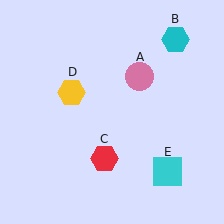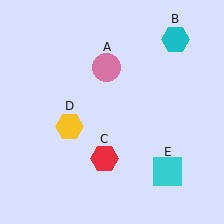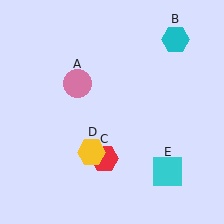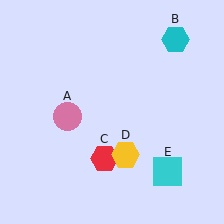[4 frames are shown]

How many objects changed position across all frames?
2 objects changed position: pink circle (object A), yellow hexagon (object D).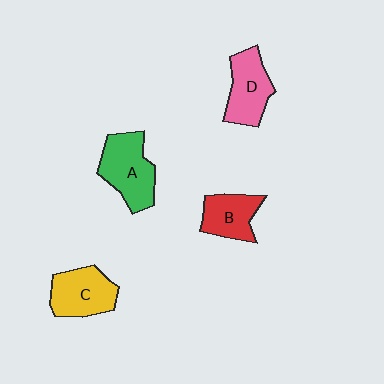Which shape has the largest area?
Shape A (green).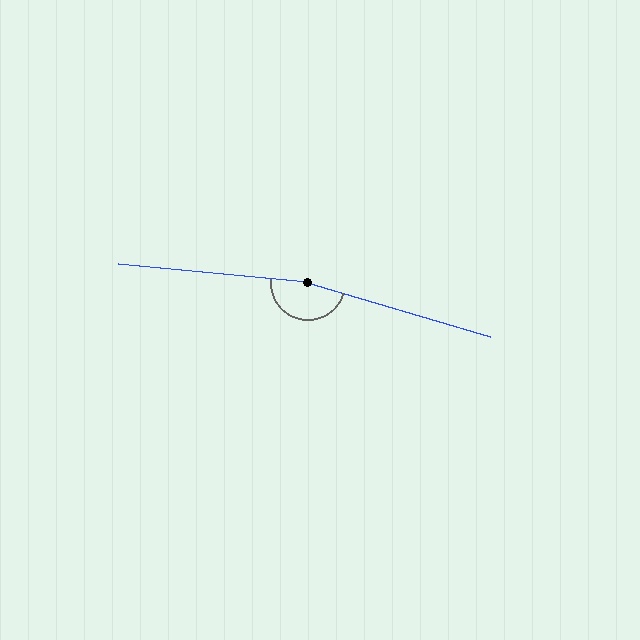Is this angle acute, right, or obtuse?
It is obtuse.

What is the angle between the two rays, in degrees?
Approximately 169 degrees.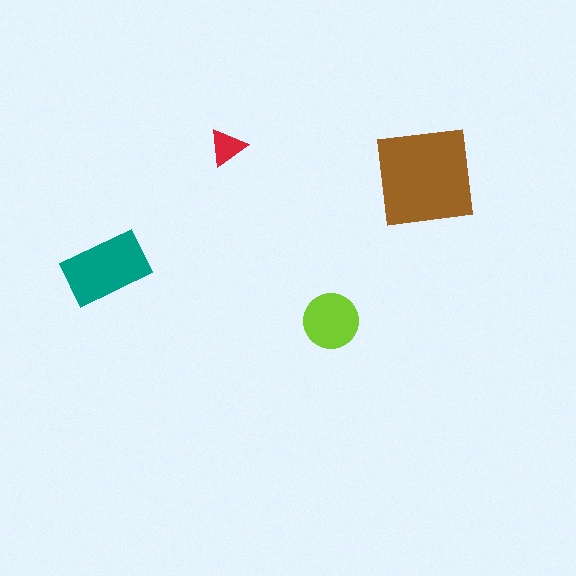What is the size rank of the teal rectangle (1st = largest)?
2nd.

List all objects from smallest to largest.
The red triangle, the lime circle, the teal rectangle, the brown square.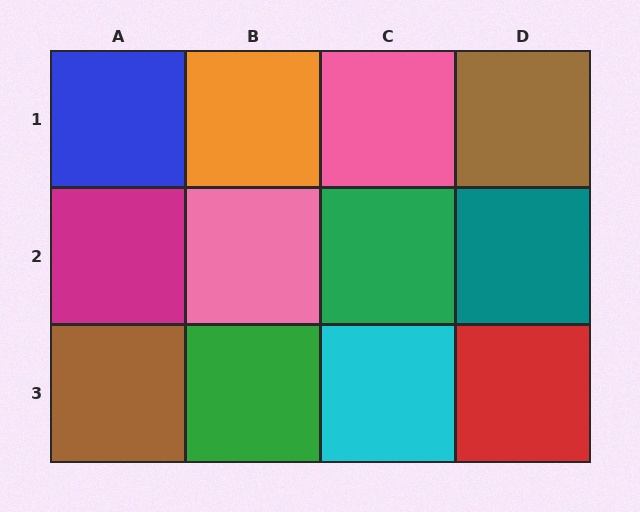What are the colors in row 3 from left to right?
Brown, green, cyan, red.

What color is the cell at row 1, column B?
Orange.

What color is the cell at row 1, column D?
Brown.